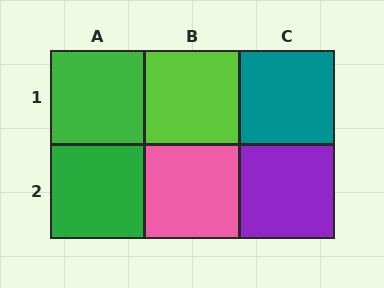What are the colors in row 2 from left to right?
Green, pink, purple.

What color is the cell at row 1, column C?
Teal.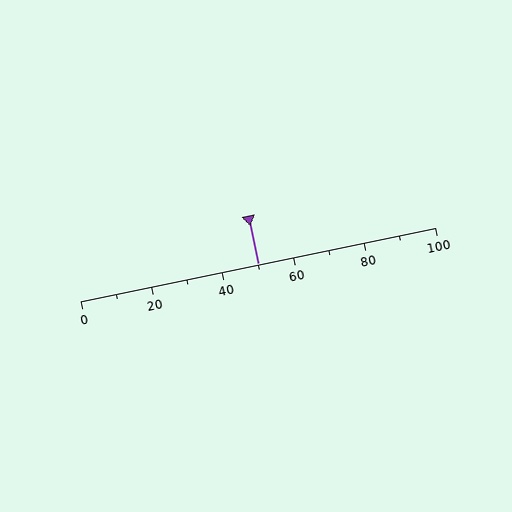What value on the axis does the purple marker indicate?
The marker indicates approximately 50.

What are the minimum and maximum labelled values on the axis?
The axis runs from 0 to 100.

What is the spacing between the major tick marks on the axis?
The major ticks are spaced 20 apart.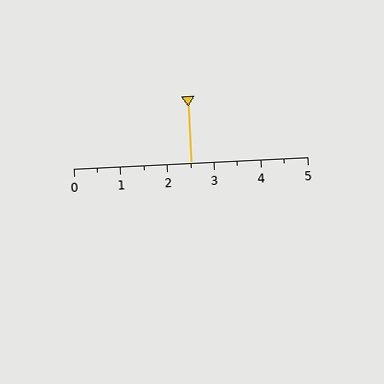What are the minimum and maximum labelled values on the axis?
The axis runs from 0 to 5.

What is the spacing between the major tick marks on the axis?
The major ticks are spaced 1 apart.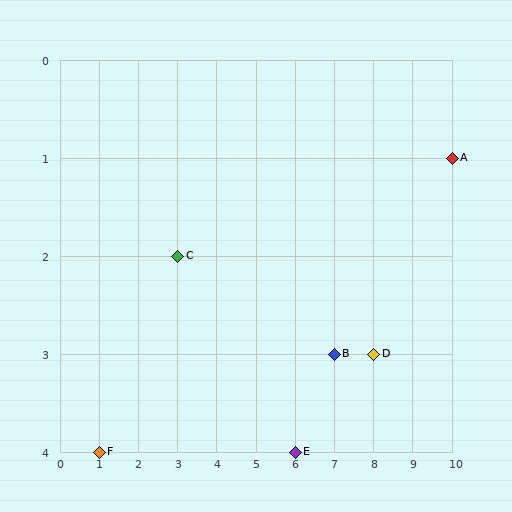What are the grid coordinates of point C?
Point C is at grid coordinates (3, 2).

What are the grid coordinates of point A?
Point A is at grid coordinates (10, 1).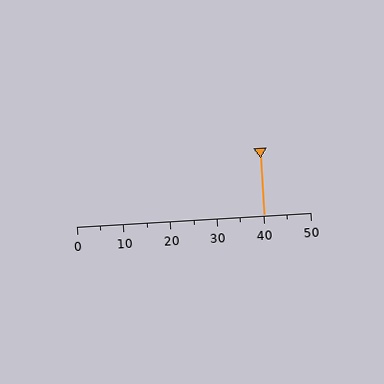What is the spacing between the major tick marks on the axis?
The major ticks are spaced 10 apart.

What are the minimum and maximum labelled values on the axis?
The axis runs from 0 to 50.